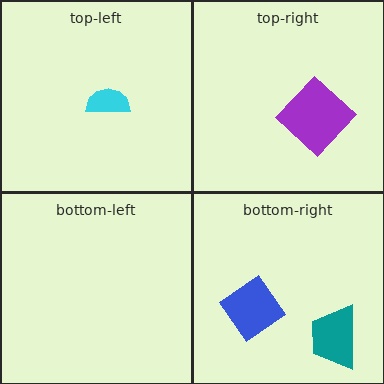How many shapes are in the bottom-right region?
2.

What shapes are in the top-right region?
The purple diamond.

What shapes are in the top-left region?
The cyan semicircle.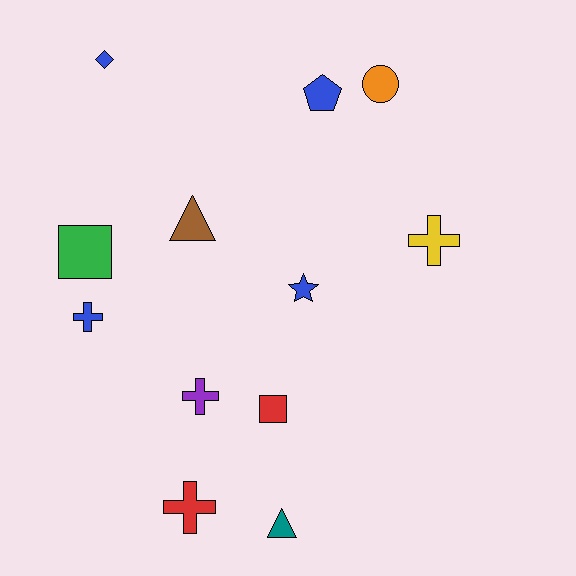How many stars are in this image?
There is 1 star.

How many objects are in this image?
There are 12 objects.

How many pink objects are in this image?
There are no pink objects.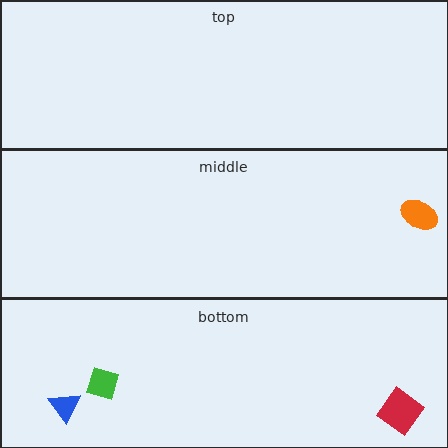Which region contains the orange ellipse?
The middle region.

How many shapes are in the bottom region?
3.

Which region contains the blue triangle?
The bottom region.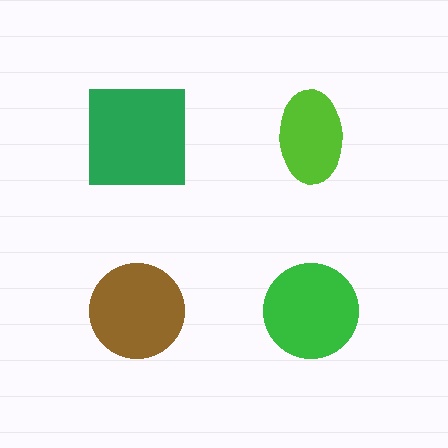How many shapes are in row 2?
2 shapes.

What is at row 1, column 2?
A lime ellipse.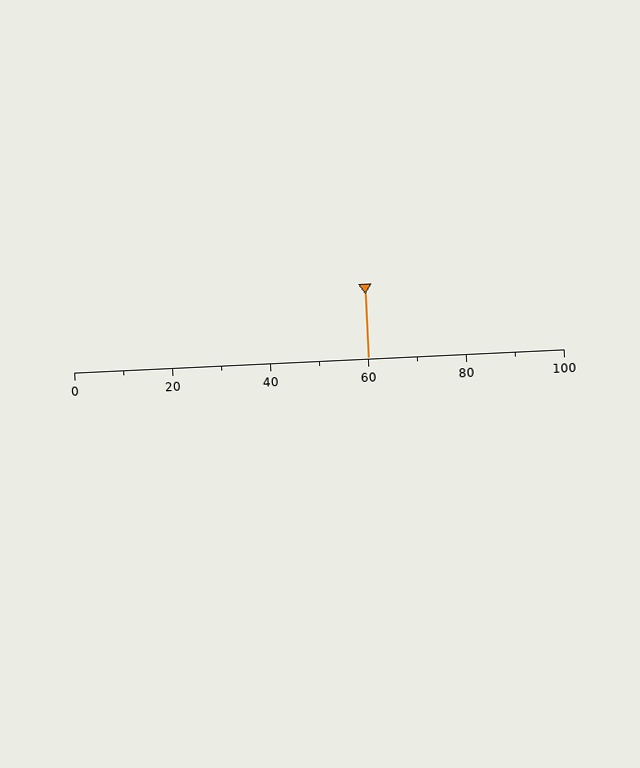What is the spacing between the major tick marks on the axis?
The major ticks are spaced 20 apart.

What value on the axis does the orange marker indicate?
The marker indicates approximately 60.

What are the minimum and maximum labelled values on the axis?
The axis runs from 0 to 100.